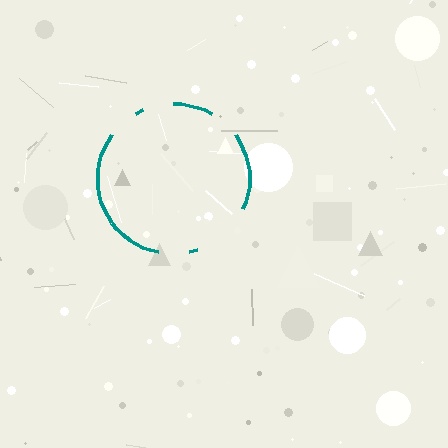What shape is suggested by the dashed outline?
The dashed outline suggests a circle.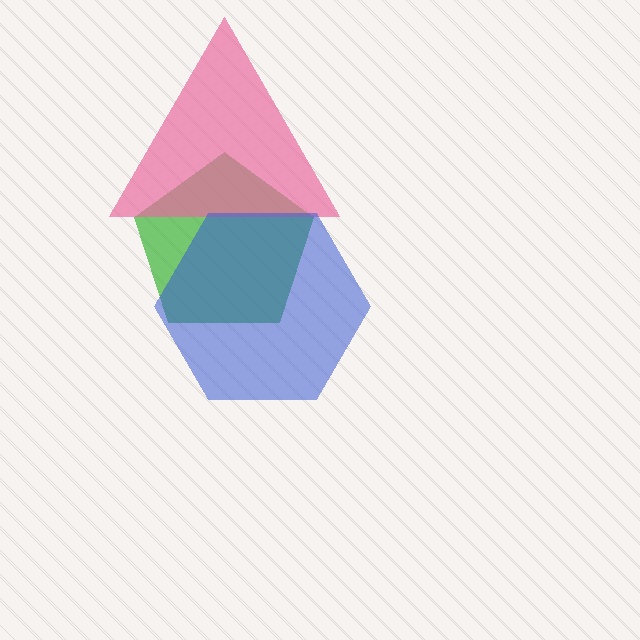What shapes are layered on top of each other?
The layered shapes are: a green pentagon, a pink triangle, a blue hexagon.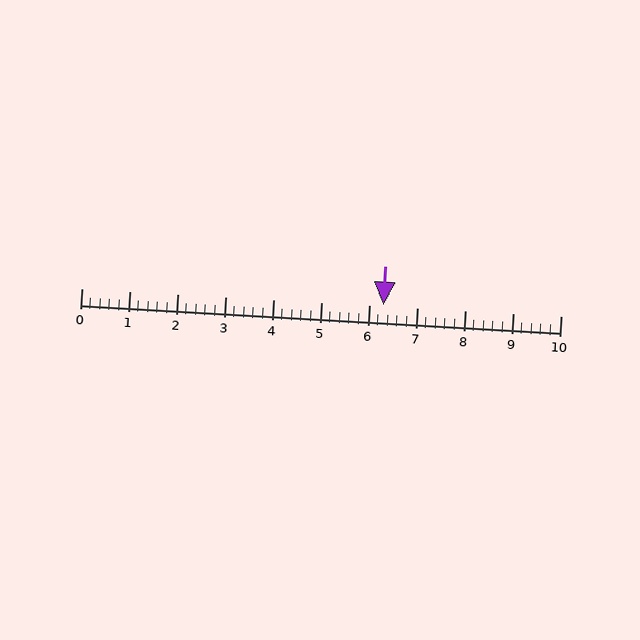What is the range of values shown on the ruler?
The ruler shows values from 0 to 10.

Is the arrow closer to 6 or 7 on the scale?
The arrow is closer to 6.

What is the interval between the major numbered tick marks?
The major tick marks are spaced 1 units apart.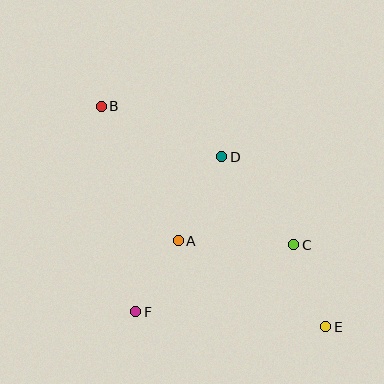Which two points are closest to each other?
Points A and F are closest to each other.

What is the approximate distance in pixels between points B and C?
The distance between B and C is approximately 237 pixels.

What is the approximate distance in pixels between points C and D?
The distance between C and D is approximately 113 pixels.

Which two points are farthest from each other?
Points B and E are farthest from each other.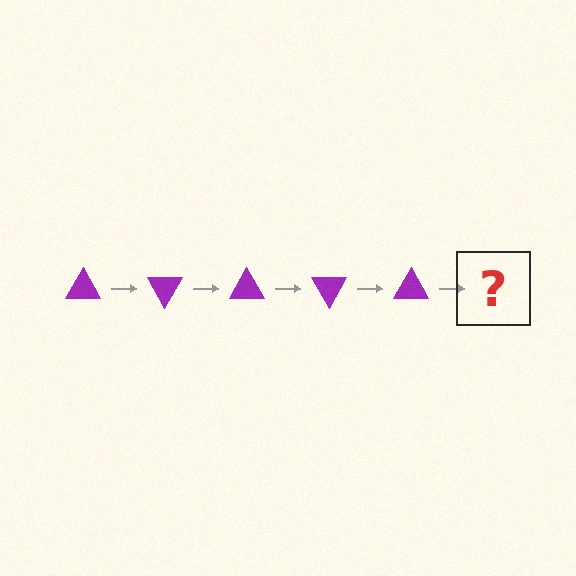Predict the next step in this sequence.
The next step is a purple triangle rotated 300 degrees.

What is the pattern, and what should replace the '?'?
The pattern is that the triangle rotates 60 degrees each step. The '?' should be a purple triangle rotated 300 degrees.